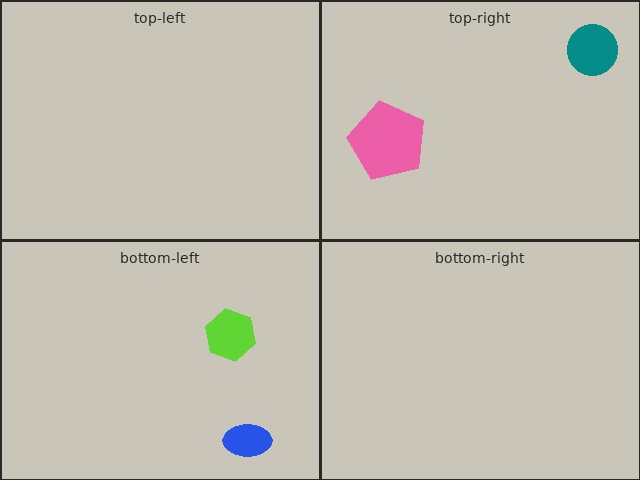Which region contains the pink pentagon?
The top-right region.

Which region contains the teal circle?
The top-right region.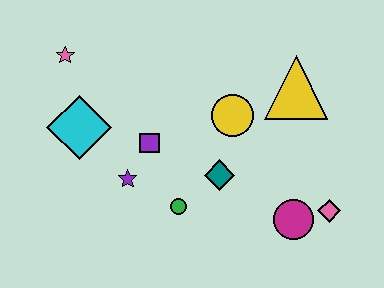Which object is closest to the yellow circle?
The teal diamond is closest to the yellow circle.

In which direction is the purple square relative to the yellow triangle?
The purple square is to the left of the yellow triangle.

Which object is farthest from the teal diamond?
The pink star is farthest from the teal diamond.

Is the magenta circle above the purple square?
No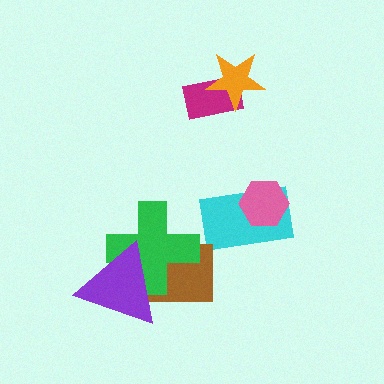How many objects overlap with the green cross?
2 objects overlap with the green cross.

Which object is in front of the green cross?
The purple triangle is in front of the green cross.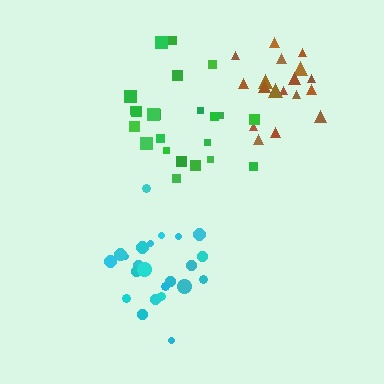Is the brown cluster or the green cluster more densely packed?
Brown.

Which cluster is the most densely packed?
Brown.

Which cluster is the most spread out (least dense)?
Cyan.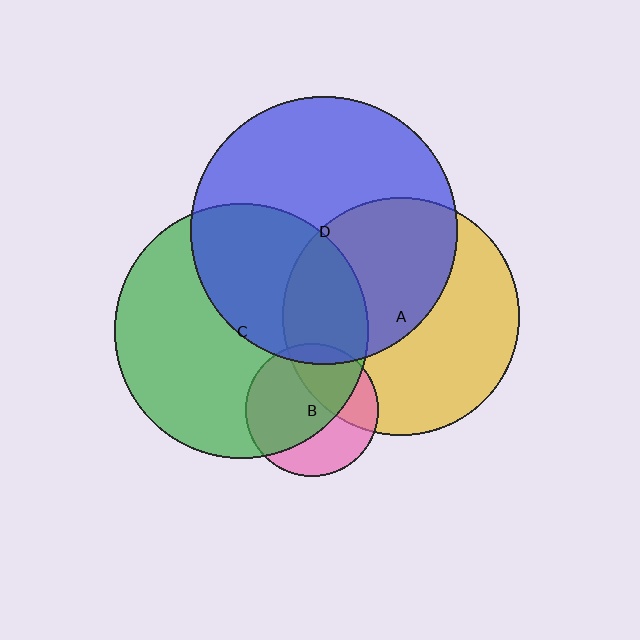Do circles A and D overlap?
Yes.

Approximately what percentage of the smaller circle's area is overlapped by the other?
Approximately 50%.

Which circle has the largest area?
Circle D (blue).